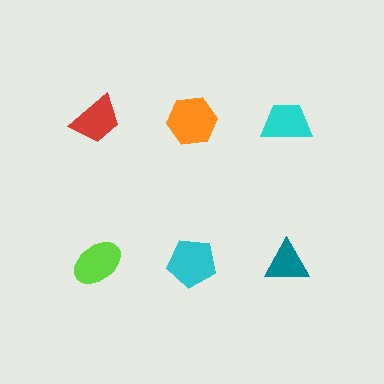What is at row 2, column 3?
A teal triangle.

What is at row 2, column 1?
A lime ellipse.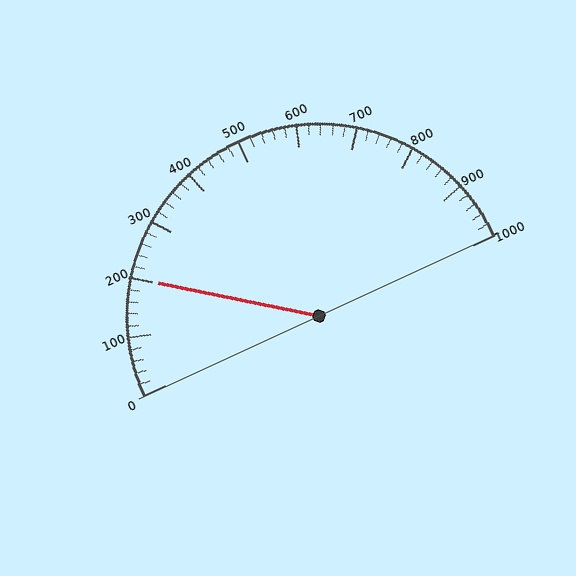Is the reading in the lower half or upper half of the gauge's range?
The reading is in the lower half of the range (0 to 1000).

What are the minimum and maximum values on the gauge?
The gauge ranges from 0 to 1000.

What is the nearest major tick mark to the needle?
The nearest major tick mark is 200.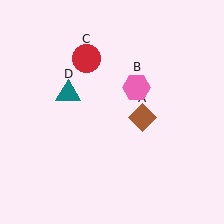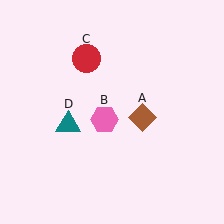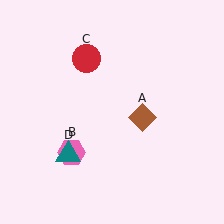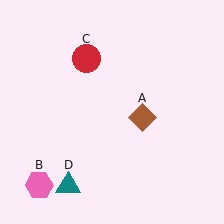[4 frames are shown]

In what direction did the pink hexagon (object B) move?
The pink hexagon (object B) moved down and to the left.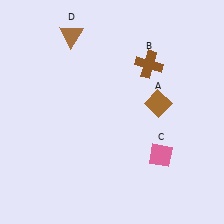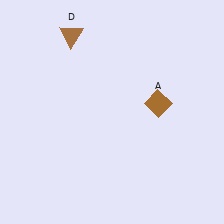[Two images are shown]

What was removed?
The brown cross (B), the pink diamond (C) were removed in Image 2.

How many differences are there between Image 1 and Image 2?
There are 2 differences between the two images.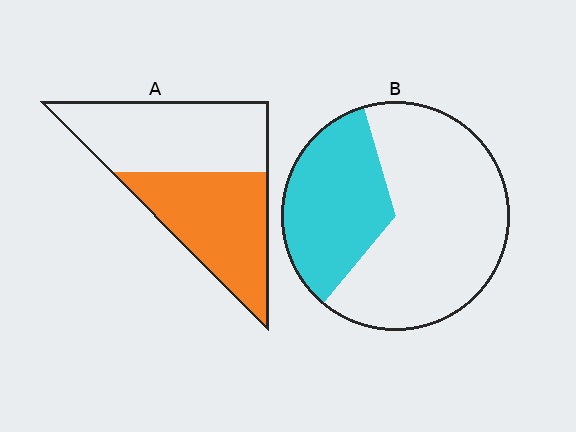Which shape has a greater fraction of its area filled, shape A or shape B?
Shape A.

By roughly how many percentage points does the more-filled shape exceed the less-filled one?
By roughly 15 percentage points (A over B).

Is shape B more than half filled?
No.